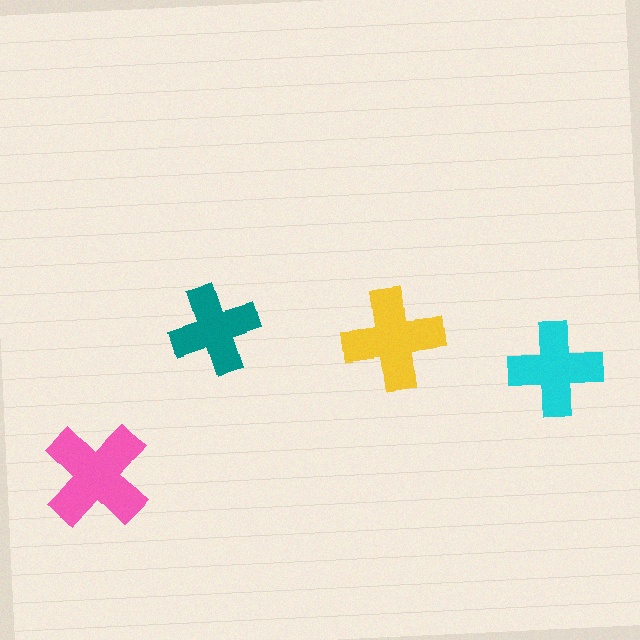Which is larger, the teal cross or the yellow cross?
The yellow one.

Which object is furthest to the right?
The cyan cross is rightmost.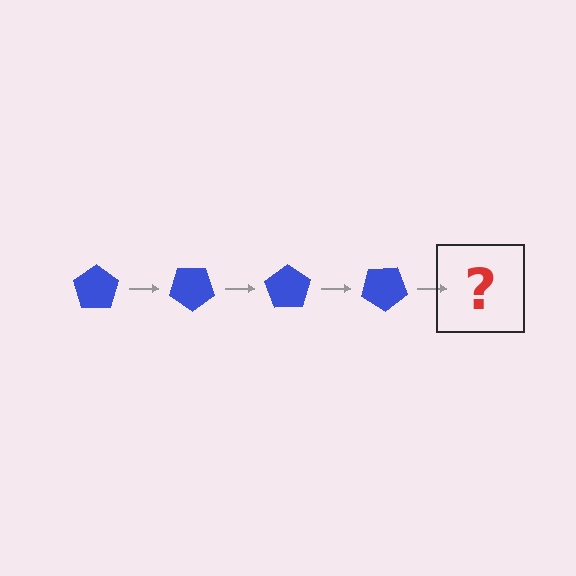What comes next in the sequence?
The next element should be a blue pentagon rotated 140 degrees.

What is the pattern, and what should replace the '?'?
The pattern is that the pentagon rotates 35 degrees each step. The '?' should be a blue pentagon rotated 140 degrees.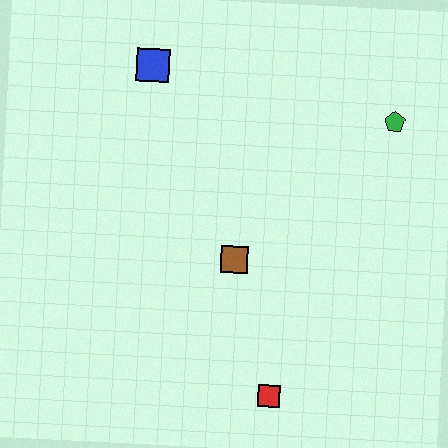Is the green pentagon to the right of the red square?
Yes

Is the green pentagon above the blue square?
No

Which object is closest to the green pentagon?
The brown square is closest to the green pentagon.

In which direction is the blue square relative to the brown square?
The blue square is above the brown square.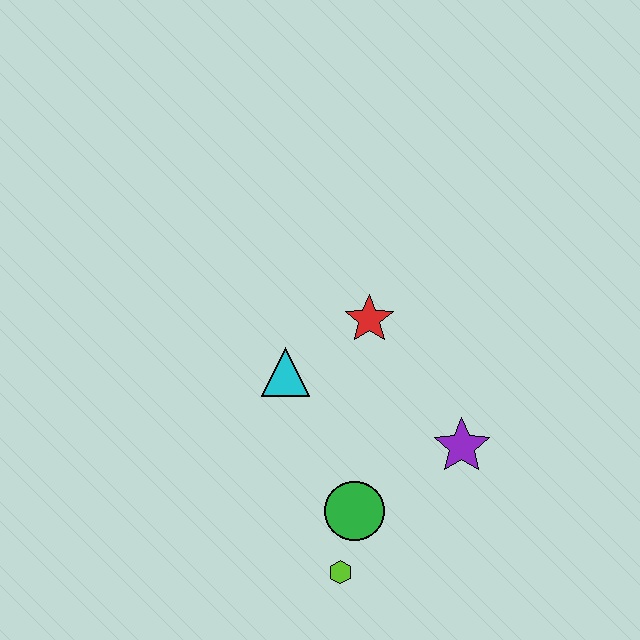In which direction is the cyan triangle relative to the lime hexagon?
The cyan triangle is above the lime hexagon.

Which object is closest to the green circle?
The lime hexagon is closest to the green circle.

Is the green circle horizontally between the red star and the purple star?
No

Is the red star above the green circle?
Yes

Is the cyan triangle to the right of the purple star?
No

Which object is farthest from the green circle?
The red star is farthest from the green circle.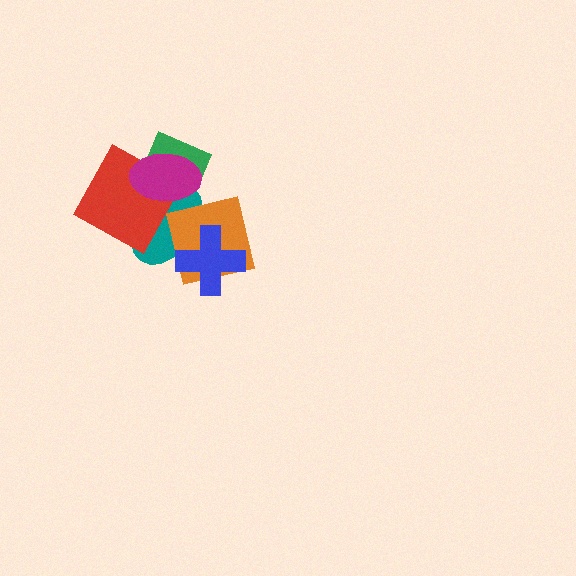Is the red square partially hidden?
Yes, it is partially covered by another shape.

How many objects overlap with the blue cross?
2 objects overlap with the blue cross.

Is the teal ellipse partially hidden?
Yes, it is partially covered by another shape.